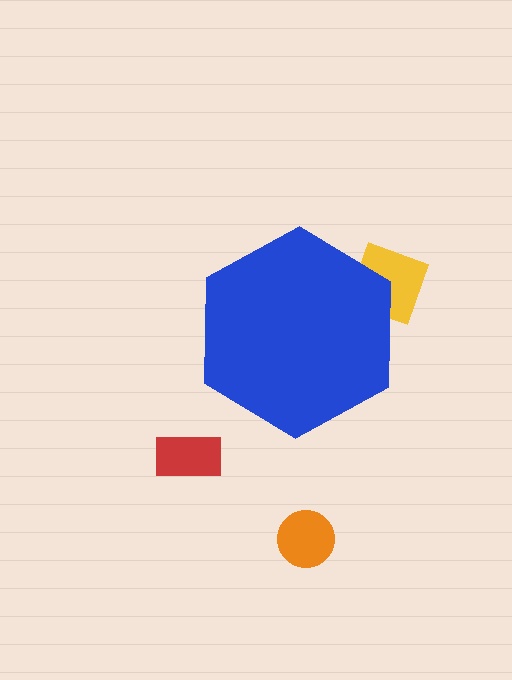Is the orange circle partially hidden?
No, the orange circle is fully visible.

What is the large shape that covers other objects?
A blue hexagon.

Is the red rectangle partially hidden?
No, the red rectangle is fully visible.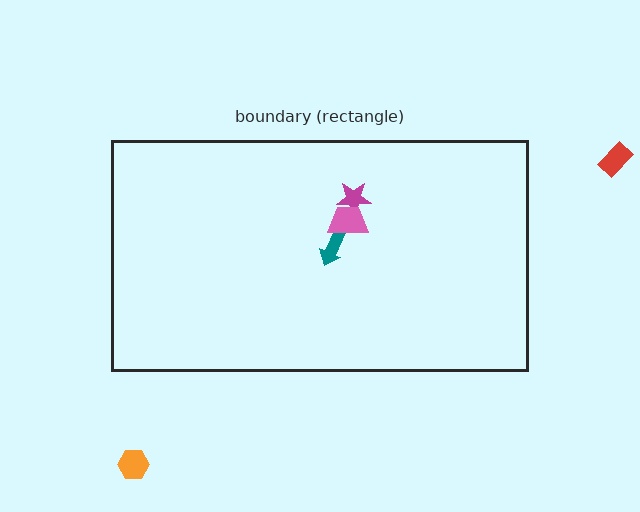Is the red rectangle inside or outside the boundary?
Outside.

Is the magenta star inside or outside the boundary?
Inside.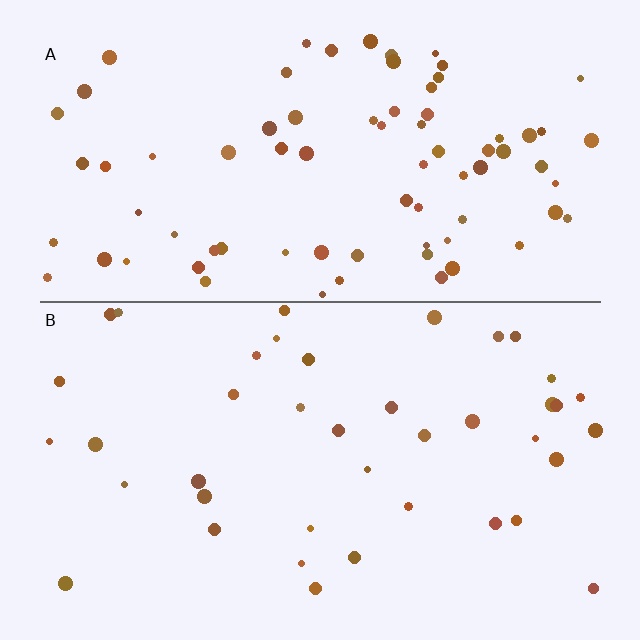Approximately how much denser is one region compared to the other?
Approximately 1.9× — region A over region B.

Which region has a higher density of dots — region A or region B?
A (the top).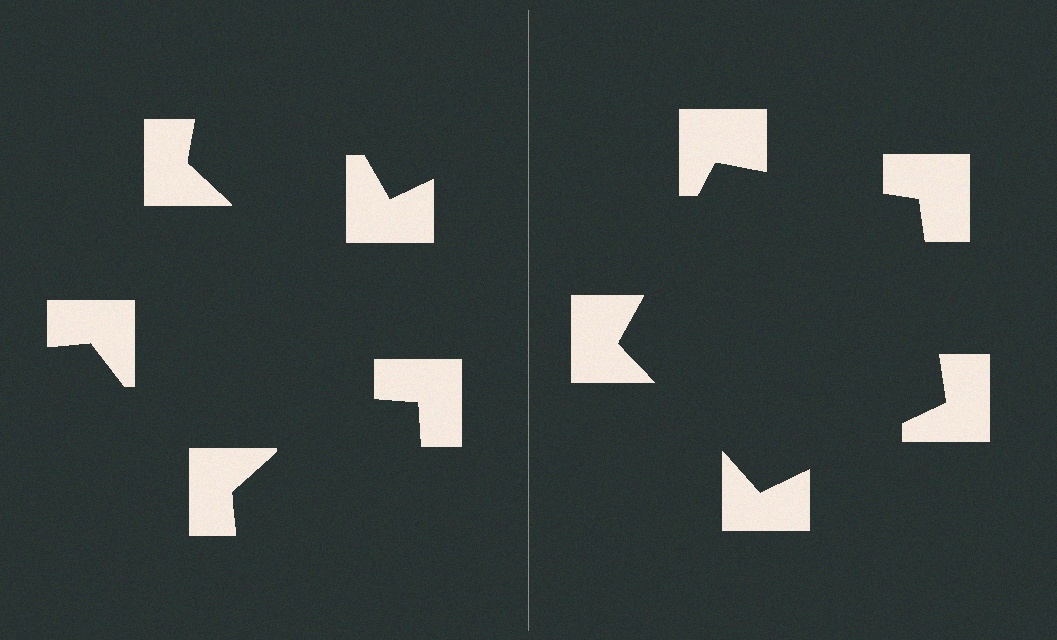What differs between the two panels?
The notched squares are positioned identically on both sides; only the wedge orientations differ. On the right they align to a pentagon; on the left they are misaligned.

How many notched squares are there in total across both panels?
10 — 5 on each side.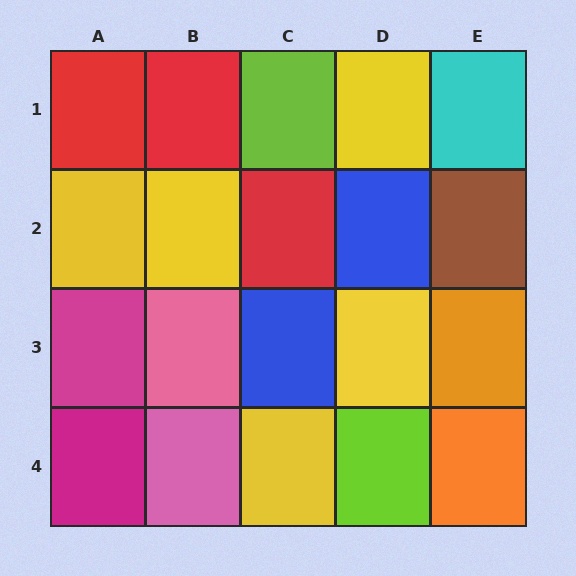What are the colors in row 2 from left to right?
Yellow, yellow, red, blue, brown.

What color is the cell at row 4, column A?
Magenta.